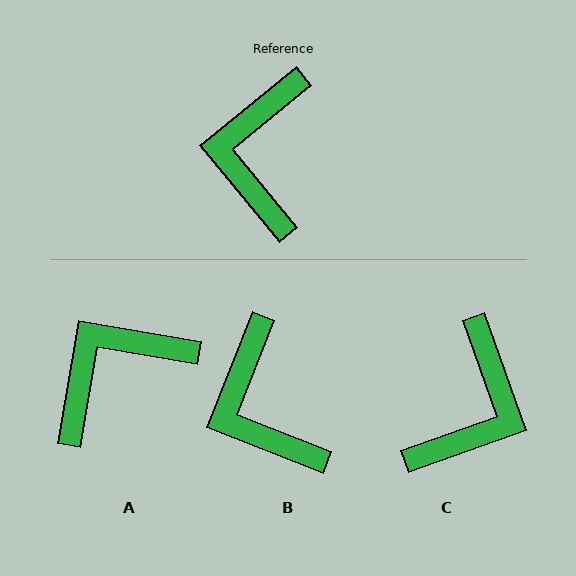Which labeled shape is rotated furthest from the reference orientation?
C, about 161 degrees away.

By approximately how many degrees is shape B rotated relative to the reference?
Approximately 29 degrees counter-clockwise.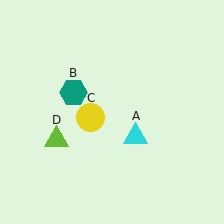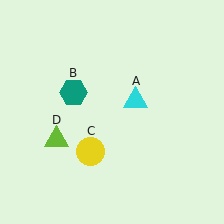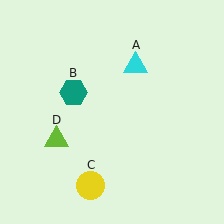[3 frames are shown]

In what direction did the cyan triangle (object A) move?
The cyan triangle (object A) moved up.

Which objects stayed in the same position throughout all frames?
Teal hexagon (object B) and lime triangle (object D) remained stationary.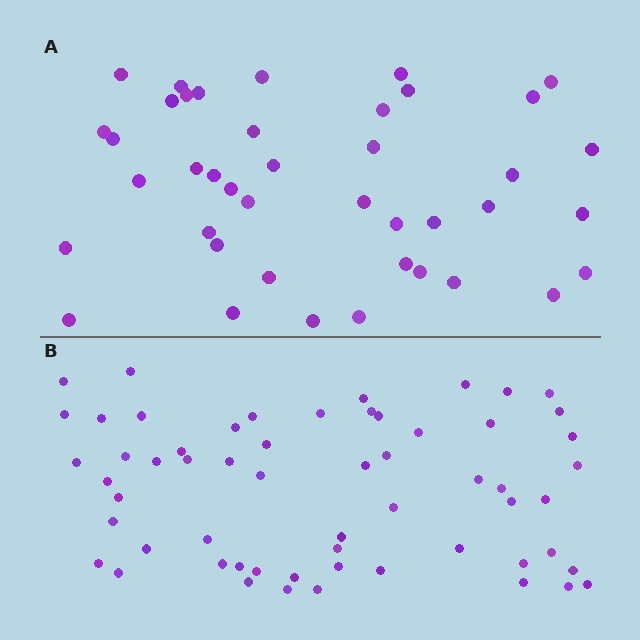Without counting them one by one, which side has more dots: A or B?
Region B (the bottom region) has more dots.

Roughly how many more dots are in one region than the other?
Region B has approximately 20 more dots than region A.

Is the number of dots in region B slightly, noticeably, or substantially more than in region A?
Region B has noticeably more, but not dramatically so. The ratio is roughly 1.4 to 1.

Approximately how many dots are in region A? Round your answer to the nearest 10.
About 40 dots. (The exact count is 41, which rounds to 40.)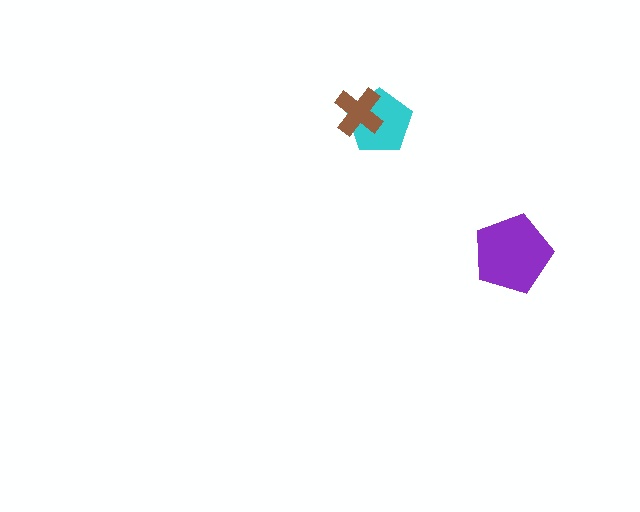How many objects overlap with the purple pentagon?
0 objects overlap with the purple pentagon.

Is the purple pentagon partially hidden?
No, no other shape covers it.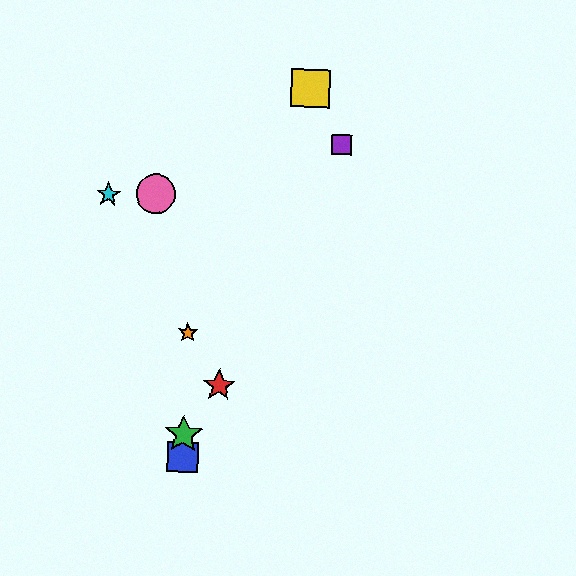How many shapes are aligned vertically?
3 shapes (the blue square, the green star, the orange star) are aligned vertically.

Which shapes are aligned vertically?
The blue square, the green star, the orange star are aligned vertically.